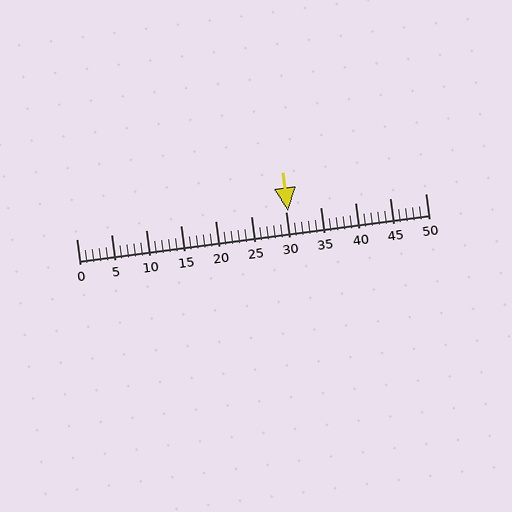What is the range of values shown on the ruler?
The ruler shows values from 0 to 50.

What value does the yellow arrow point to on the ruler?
The yellow arrow points to approximately 30.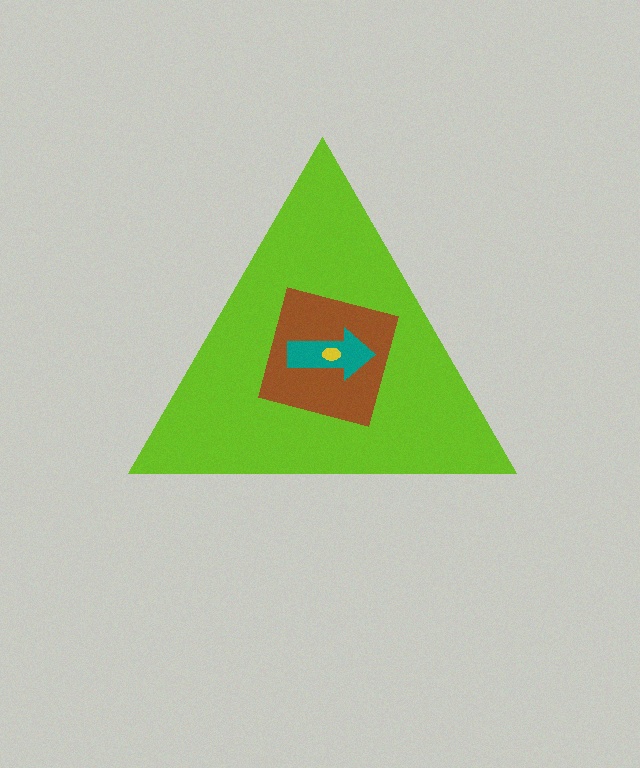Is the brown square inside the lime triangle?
Yes.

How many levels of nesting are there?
4.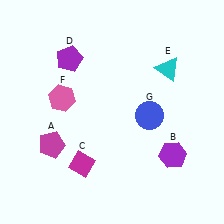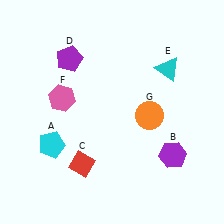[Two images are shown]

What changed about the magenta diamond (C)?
In Image 1, C is magenta. In Image 2, it changed to red.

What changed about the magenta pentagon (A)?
In Image 1, A is magenta. In Image 2, it changed to cyan.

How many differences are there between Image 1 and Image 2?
There are 3 differences between the two images.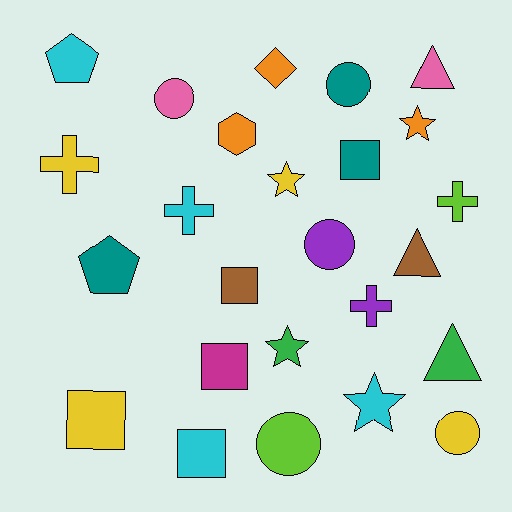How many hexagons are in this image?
There is 1 hexagon.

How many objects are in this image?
There are 25 objects.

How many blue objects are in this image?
There are no blue objects.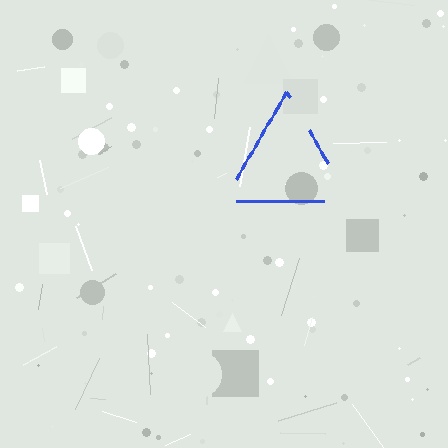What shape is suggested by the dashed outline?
The dashed outline suggests a triangle.